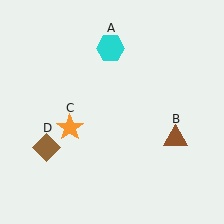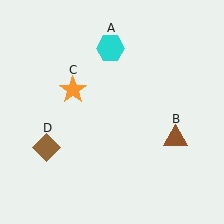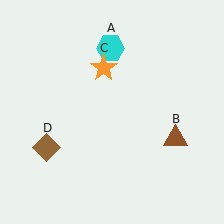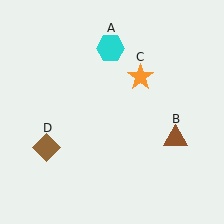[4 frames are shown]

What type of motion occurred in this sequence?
The orange star (object C) rotated clockwise around the center of the scene.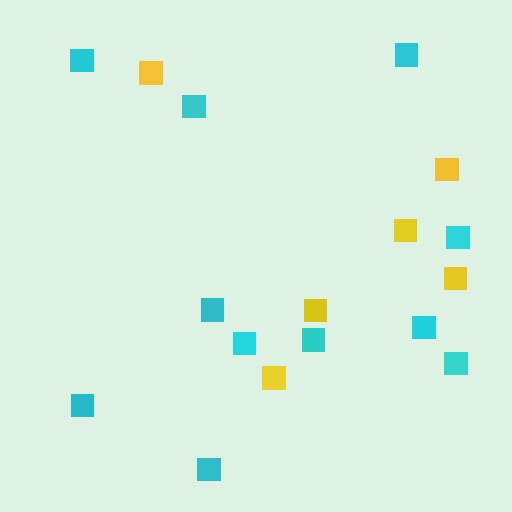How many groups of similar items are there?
There are 2 groups: one group of cyan squares (11) and one group of yellow squares (6).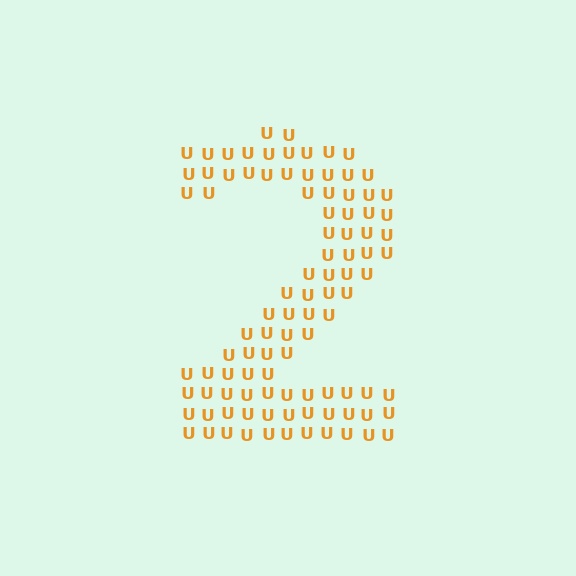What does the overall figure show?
The overall figure shows the digit 2.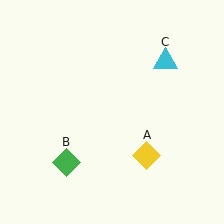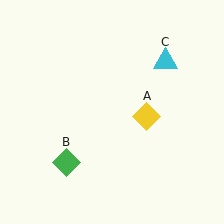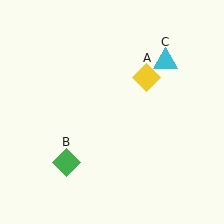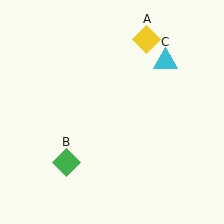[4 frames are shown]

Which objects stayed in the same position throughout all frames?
Green diamond (object B) and cyan triangle (object C) remained stationary.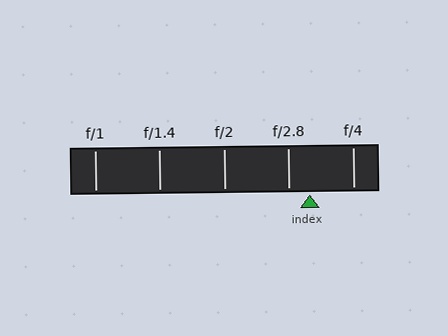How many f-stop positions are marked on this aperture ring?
There are 5 f-stop positions marked.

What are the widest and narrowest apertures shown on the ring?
The widest aperture shown is f/1 and the narrowest is f/4.